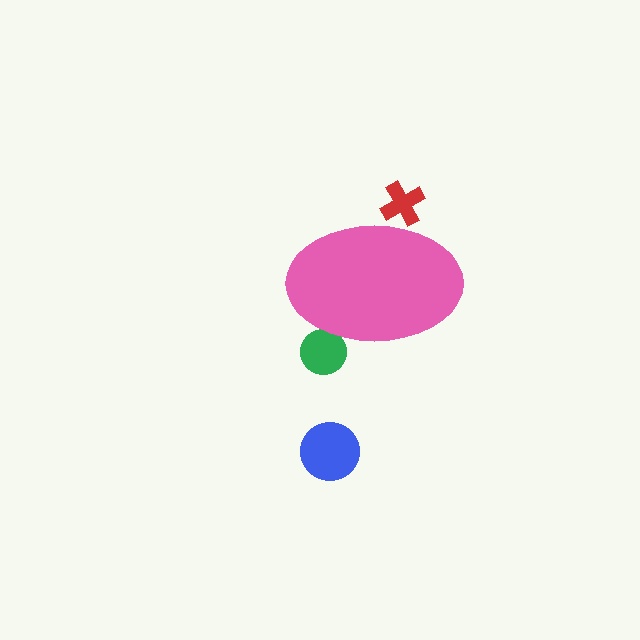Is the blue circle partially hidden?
No, the blue circle is fully visible.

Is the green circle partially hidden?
Yes, the green circle is partially hidden behind the pink ellipse.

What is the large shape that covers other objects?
A pink ellipse.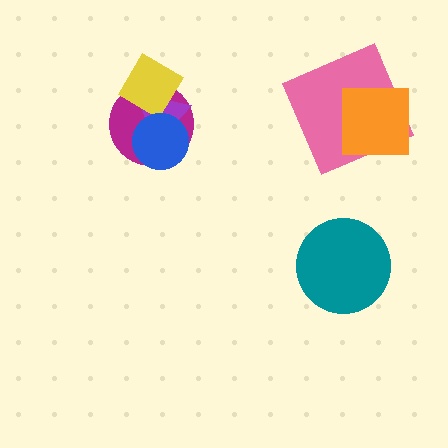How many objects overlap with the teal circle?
0 objects overlap with the teal circle.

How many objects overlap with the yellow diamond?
2 objects overlap with the yellow diamond.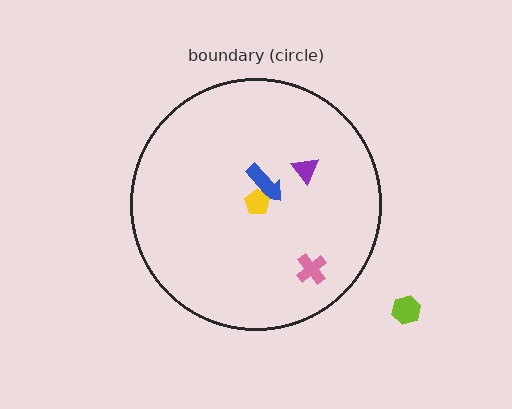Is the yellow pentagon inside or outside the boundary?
Inside.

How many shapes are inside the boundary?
4 inside, 1 outside.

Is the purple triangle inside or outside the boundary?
Inside.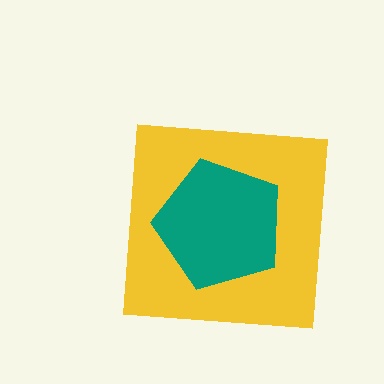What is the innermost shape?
The teal pentagon.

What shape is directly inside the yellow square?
The teal pentagon.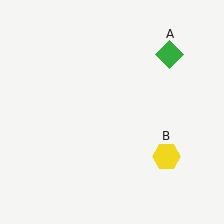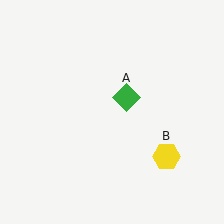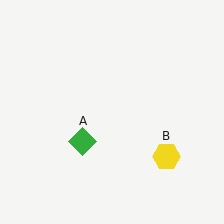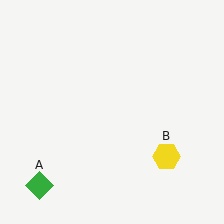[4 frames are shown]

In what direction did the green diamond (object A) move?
The green diamond (object A) moved down and to the left.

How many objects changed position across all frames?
1 object changed position: green diamond (object A).